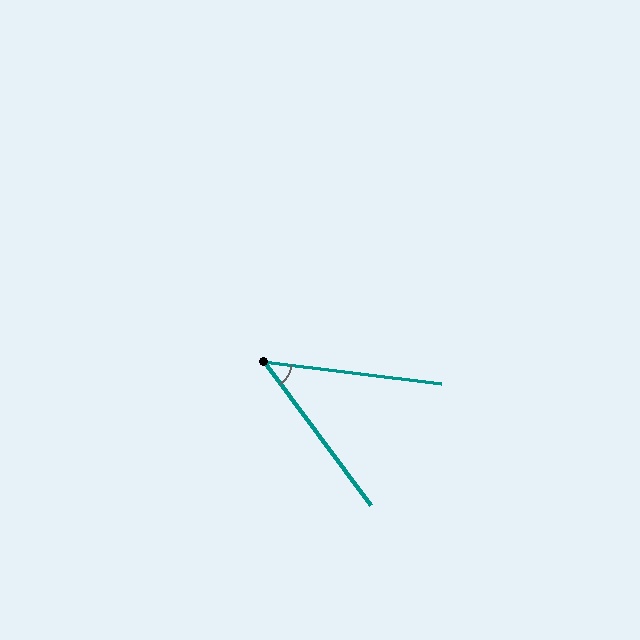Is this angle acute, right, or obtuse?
It is acute.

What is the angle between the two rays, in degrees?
Approximately 46 degrees.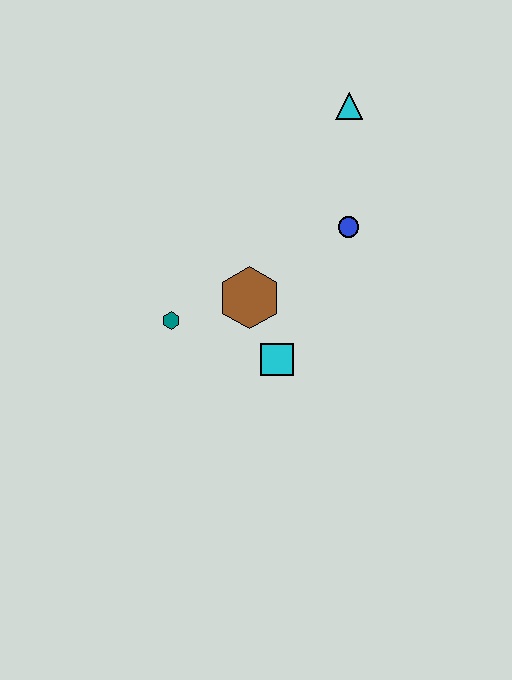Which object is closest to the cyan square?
The brown hexagon is closest to the cyan square.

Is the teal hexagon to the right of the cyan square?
No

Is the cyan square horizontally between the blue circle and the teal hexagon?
Yes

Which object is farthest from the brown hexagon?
The cyan triangle is farthest from the brown hexagon.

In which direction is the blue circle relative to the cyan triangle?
The blue circle is below the cyan triangle.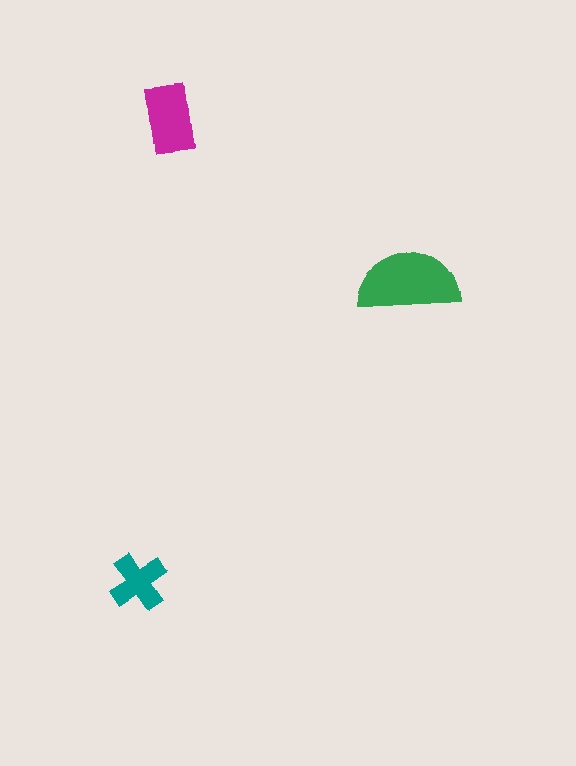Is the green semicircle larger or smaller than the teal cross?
Larger.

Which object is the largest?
The green semicircle.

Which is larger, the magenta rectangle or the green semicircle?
The green semicircle.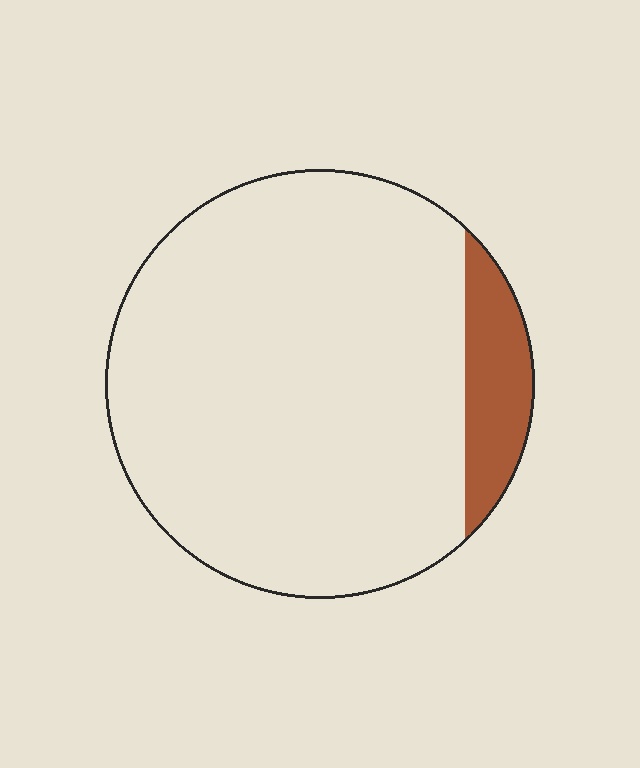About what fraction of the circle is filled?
About one tenth (1/10).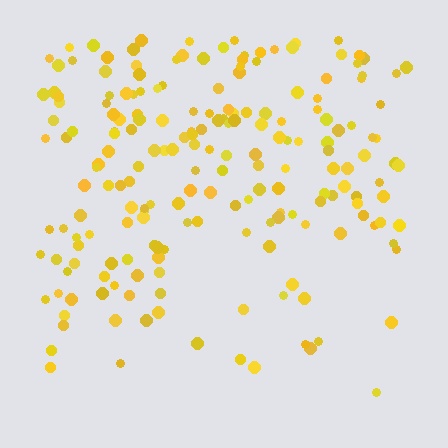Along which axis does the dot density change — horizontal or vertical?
Vertical.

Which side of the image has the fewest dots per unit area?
The bottom.